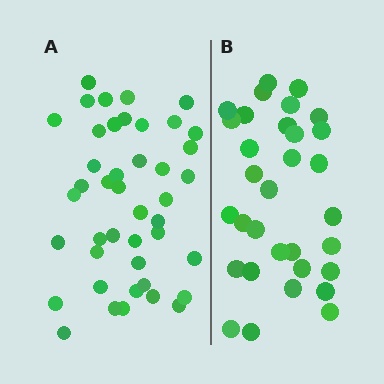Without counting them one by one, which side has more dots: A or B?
Region A (the left region) has more dots.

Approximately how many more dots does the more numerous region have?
Region A has roughly 12 or so more dots than region B.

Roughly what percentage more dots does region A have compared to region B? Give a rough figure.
About 35% more.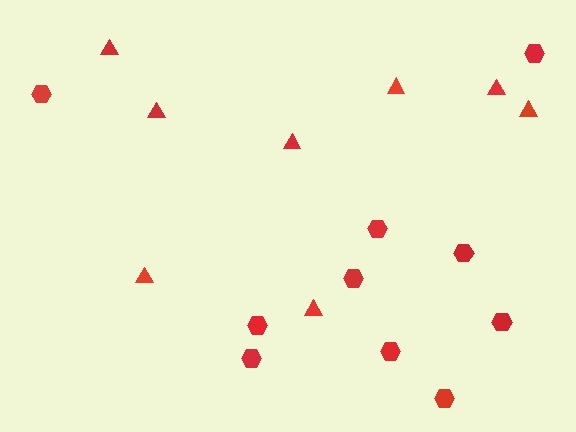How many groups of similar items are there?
There are 2 groups: one group of triangles (8) and one group of hexagons (10).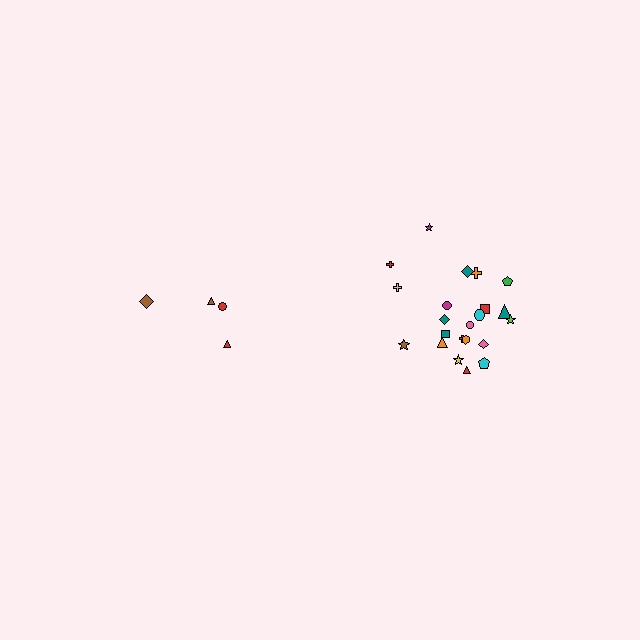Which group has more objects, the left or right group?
The right group.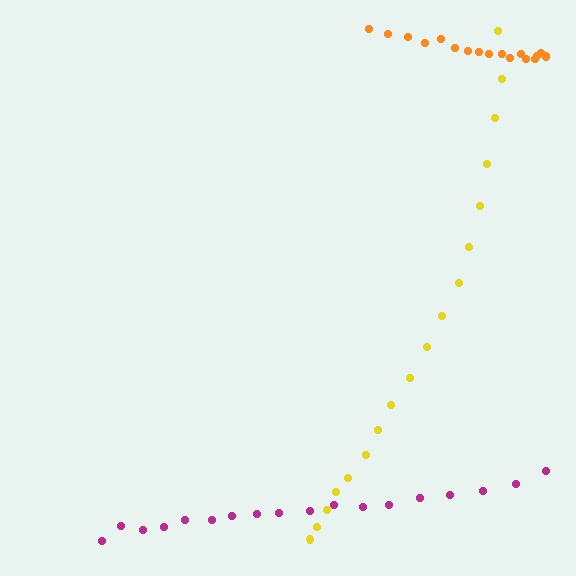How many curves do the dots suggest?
There are 3 distinct paths.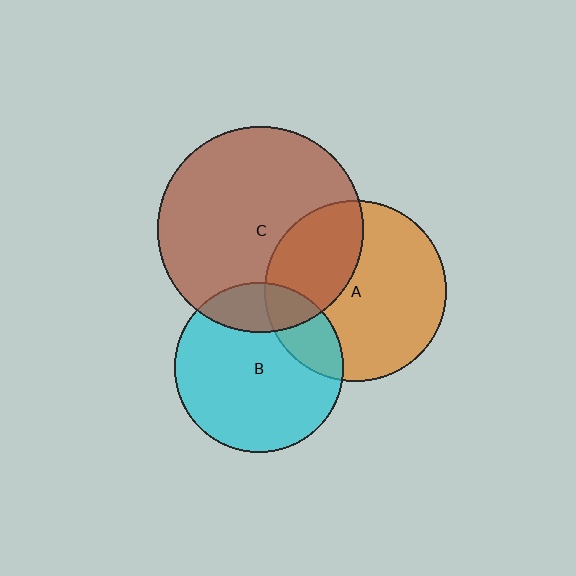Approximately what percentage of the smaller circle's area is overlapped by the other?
Approximately 20%.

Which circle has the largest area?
Circle C (brown).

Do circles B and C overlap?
Yes.